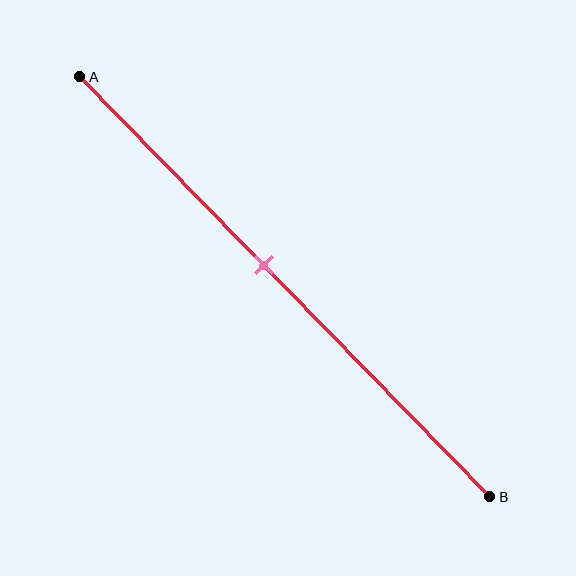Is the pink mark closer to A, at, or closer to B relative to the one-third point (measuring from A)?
The pink mark is closer to point B than the one-third point of segment AB.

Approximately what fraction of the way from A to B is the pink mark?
The pink mark is approximately 45% of the way from A to B.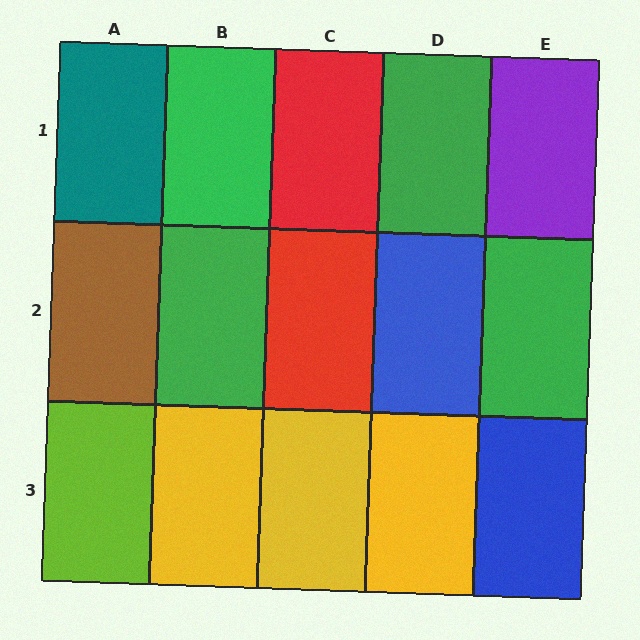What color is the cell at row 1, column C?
Red.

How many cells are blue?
2 cells are blue.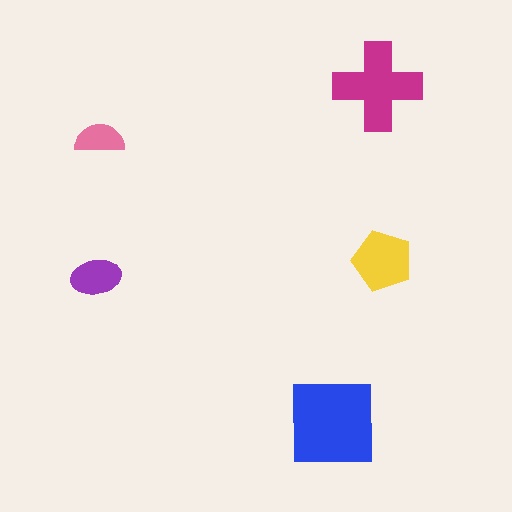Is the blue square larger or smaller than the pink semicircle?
Larger.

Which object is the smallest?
The pink semicircle.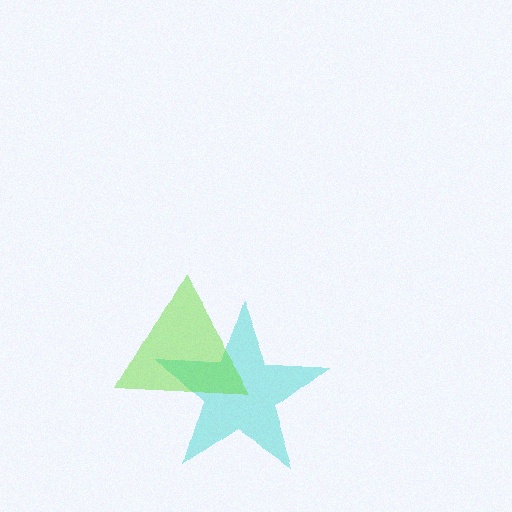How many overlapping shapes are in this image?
There are 2 overlapping shapes in the image.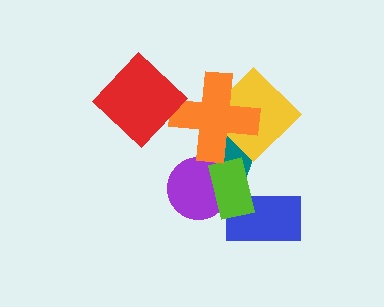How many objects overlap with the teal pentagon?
4 objects overlap with the teal pentagon.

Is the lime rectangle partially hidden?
No, no other shape covers it.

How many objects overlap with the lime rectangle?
3 objects overlap with the lime rectangle.